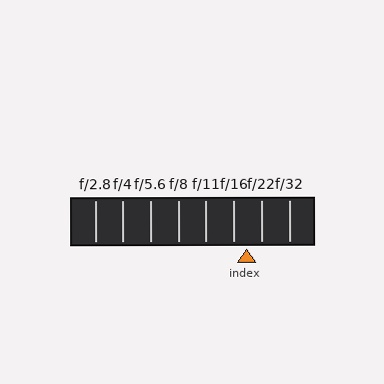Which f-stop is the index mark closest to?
The index mark is closest to f/16.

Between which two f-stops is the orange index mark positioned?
The index mark is between f/16 and f/22.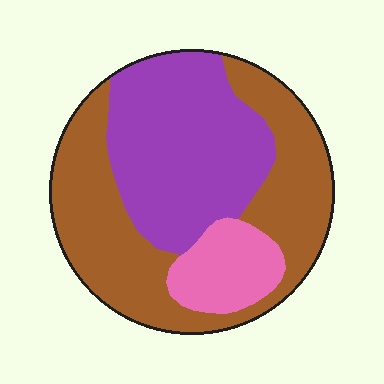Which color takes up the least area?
Pink, at roughly 15%.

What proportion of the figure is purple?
Purple covers 39% of the figure.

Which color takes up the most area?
Brown, at roughly 50%.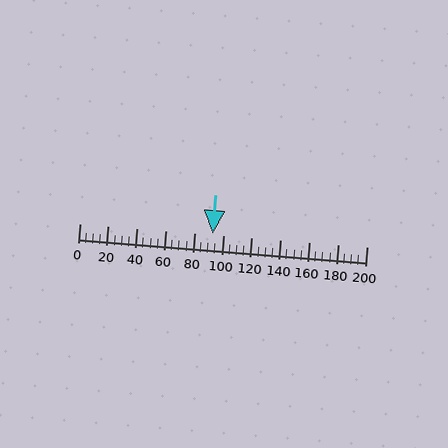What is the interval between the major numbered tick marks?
The major tick marks are spaced 20 units apart.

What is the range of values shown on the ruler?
The ruler shows values from 0 to 200.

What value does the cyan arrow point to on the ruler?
The cyan arrow points to approximately 93.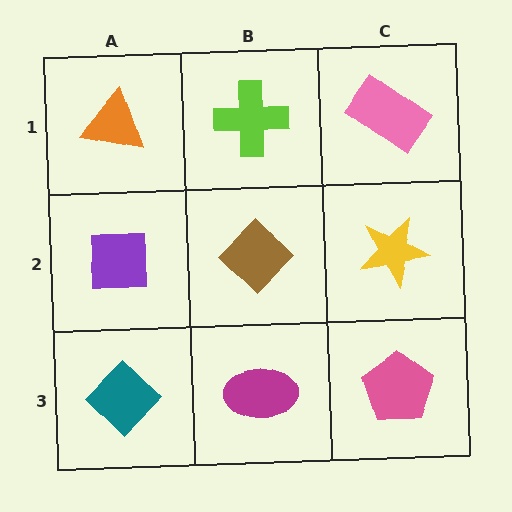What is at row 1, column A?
An orange triangle.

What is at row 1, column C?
A pink rectangle.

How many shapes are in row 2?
3 shapes.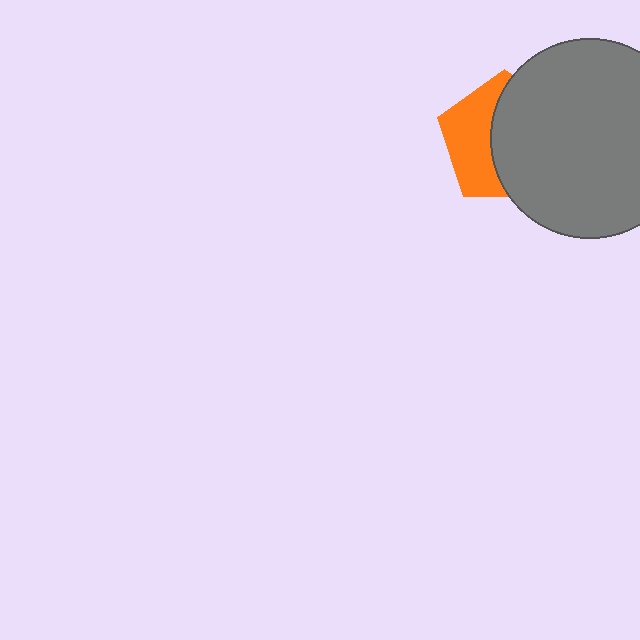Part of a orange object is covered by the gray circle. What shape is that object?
It is a pentagon.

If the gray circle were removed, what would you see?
You would see the complete orange pentagon.